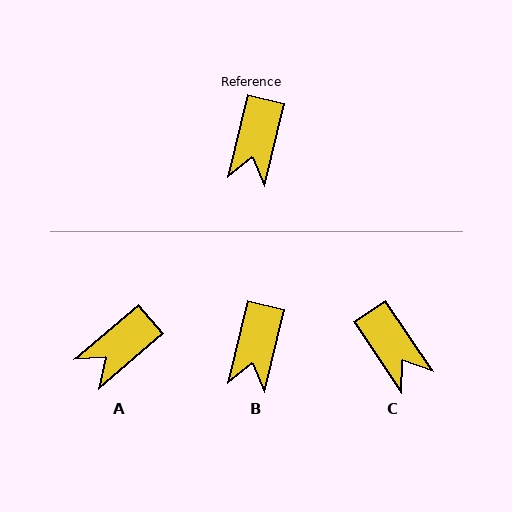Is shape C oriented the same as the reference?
No, it is off by about 47 degrees.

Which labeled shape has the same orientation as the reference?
B.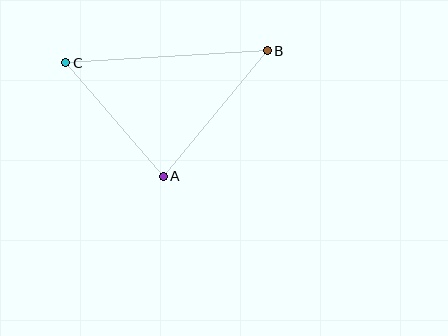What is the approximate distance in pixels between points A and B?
The distance between A and B is approximately 163 pixels.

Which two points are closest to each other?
Points A and C are closest to each other.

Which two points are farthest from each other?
Points B and C are farthest from each other.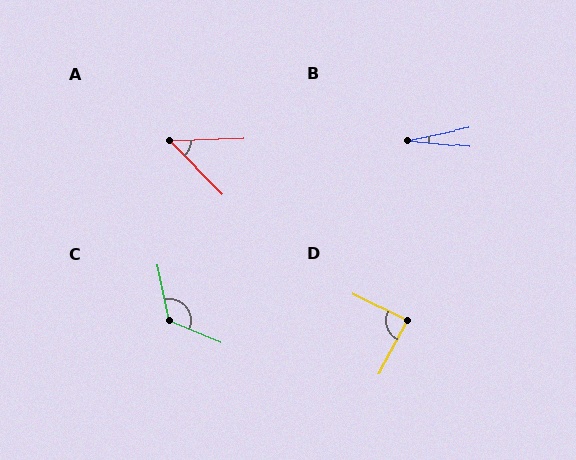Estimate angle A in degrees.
Approximately 48 degrees.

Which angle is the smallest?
B, at approximately 17 degrees.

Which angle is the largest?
C, at approximately 125 degrees.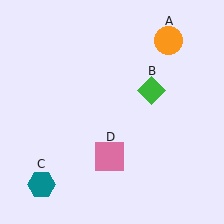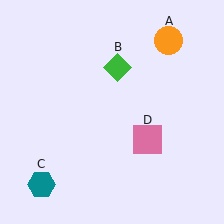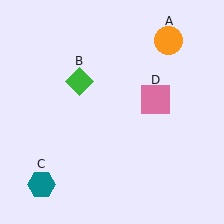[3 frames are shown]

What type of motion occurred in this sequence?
The green diamond (object B), pink square (object D) rotated counterclockwise around the center of the scene.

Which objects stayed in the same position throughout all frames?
Orange circle (object A) and teal hexagon (object C) remained stationary.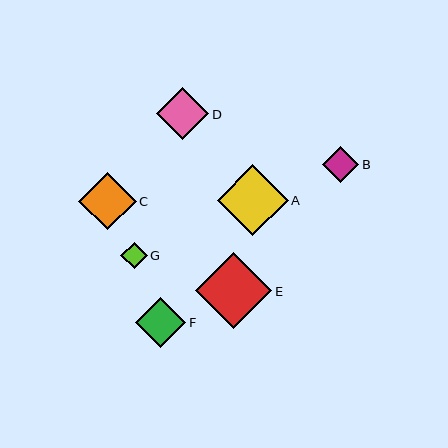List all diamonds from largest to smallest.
From largest to smallest: E, A, C, D, F, B, G.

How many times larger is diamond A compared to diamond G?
Diamond A is approximately 2.7 times the size of diamond G.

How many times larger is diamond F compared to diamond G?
Diamond F is approximately 1.9 times the size of diamond G.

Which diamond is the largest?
Diamond E is the largest with a size of approximately 76 pixels.